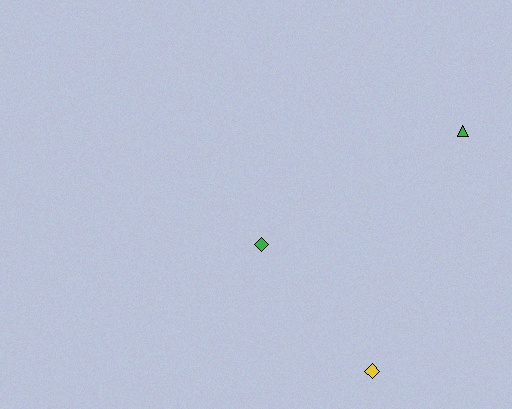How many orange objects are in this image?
There are no orange objects.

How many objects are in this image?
There are 3 objects.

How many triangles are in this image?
There is 1 triangle.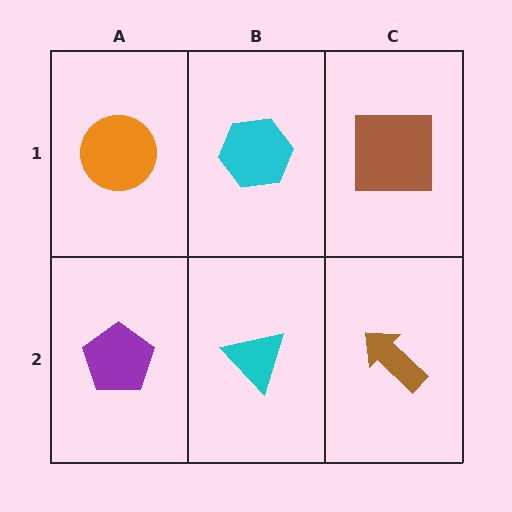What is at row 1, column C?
A brown square.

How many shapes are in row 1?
3 shapes.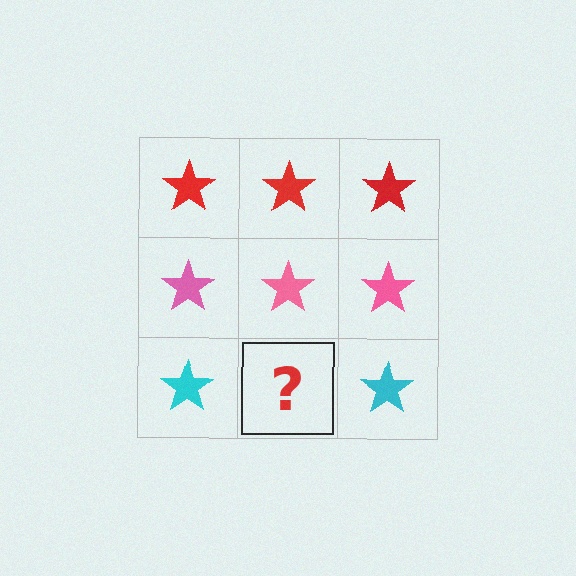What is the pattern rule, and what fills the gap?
The rule is that each row has a consistent color. The gap should be filled with a cyan star.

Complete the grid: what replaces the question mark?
The question mark should be replaced with a cyan star.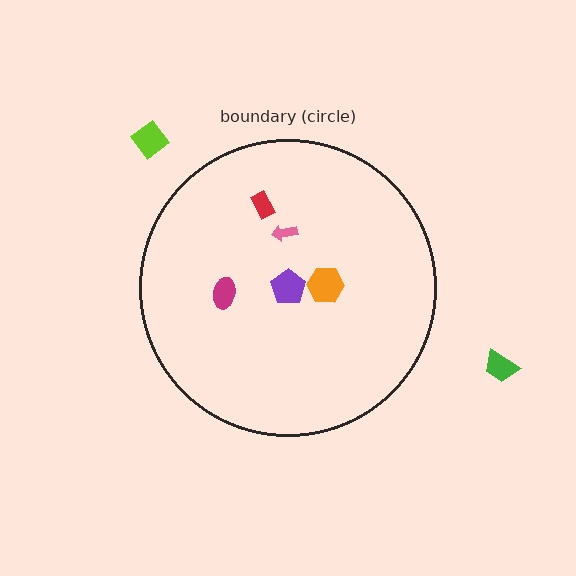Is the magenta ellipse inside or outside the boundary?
Inside.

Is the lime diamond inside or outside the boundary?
Outside.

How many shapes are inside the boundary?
5 inside, 2 outside.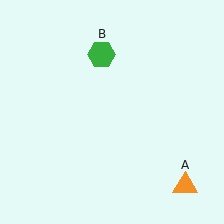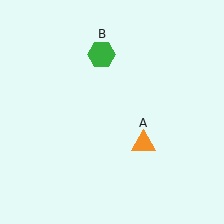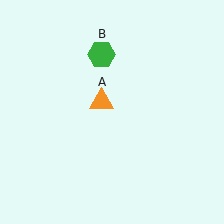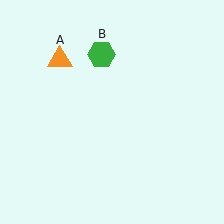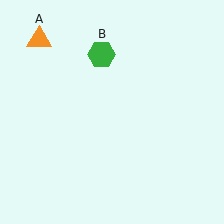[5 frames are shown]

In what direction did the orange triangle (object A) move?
The orange triangle (object A) moved up and to the left.